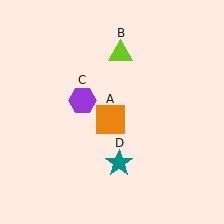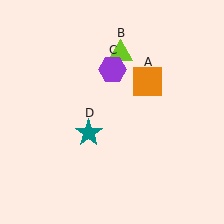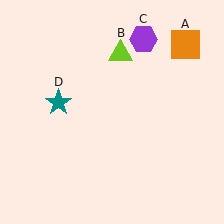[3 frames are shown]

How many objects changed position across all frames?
3 objects changed position: orange square (object A), purple hexagon (object C), teal star (object D).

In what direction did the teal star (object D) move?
The teal star (object D) moved up and to the left.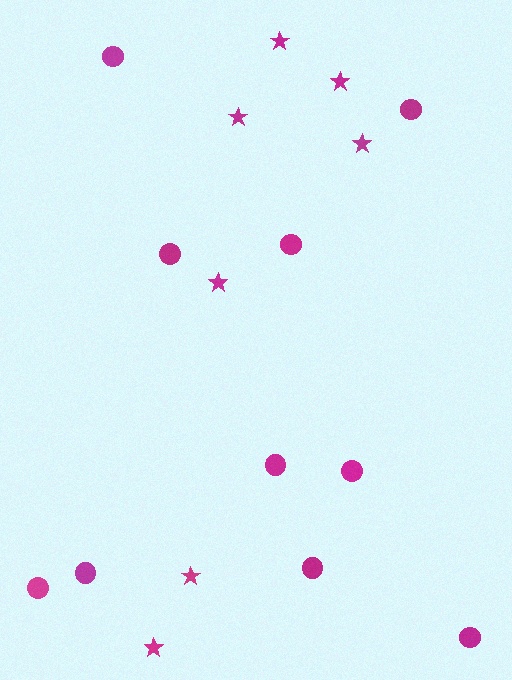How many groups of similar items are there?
There are 2 groups: one group of circles (10) and one group of stars (7).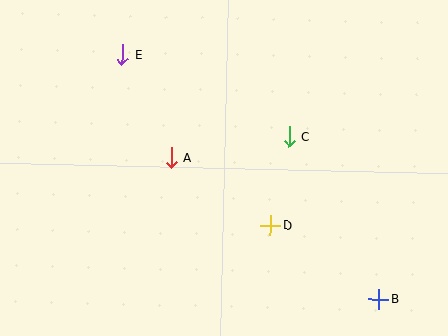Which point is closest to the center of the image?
Point A at (172, 158) is closest to the center.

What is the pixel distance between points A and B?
The distance between A and B is 251 pixels.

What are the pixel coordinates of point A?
Point A is at (172, 158).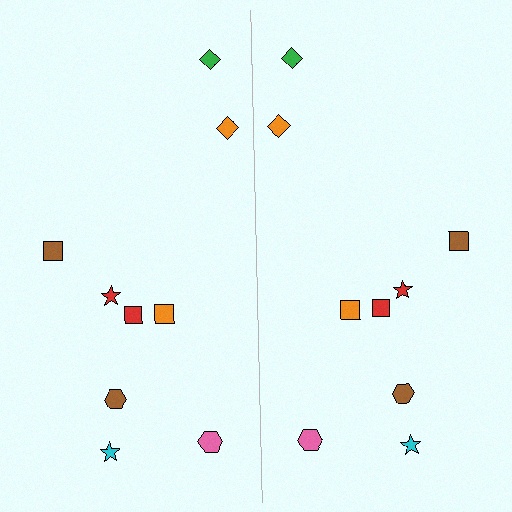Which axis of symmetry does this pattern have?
The pattern has a vertical axis of symmetry running through the center of the image.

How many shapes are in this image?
There are 18 shapes in this image.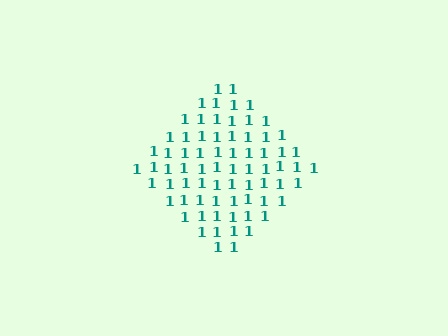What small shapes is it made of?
It is made of small digit 1's.